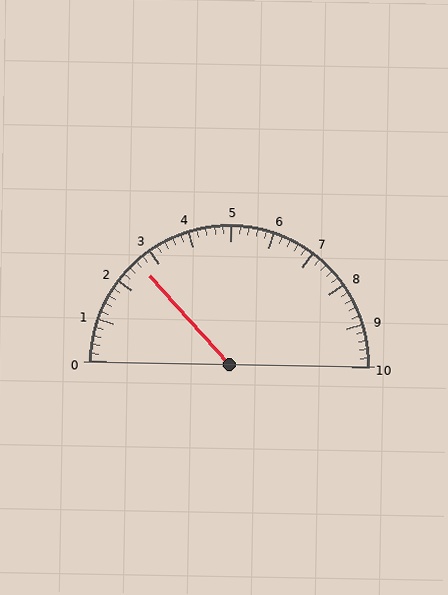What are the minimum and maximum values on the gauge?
The gauge ranges from 0 to 10.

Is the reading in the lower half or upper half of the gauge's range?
The reading is in the lower half of the range (0 to 10).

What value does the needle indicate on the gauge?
The needle indicates approximately 2.6.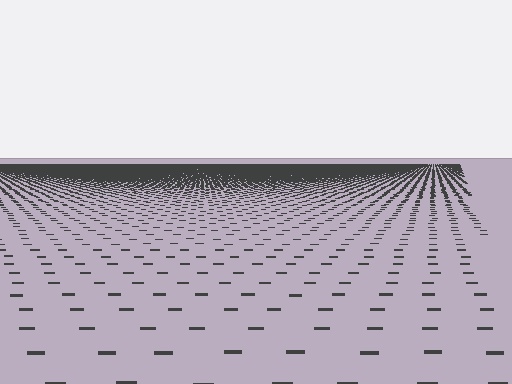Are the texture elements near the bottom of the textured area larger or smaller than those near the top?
Larger. Near the bottom, elements are closer to the viewer and appear at a bigger on-screen size.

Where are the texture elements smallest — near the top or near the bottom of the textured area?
Near the top.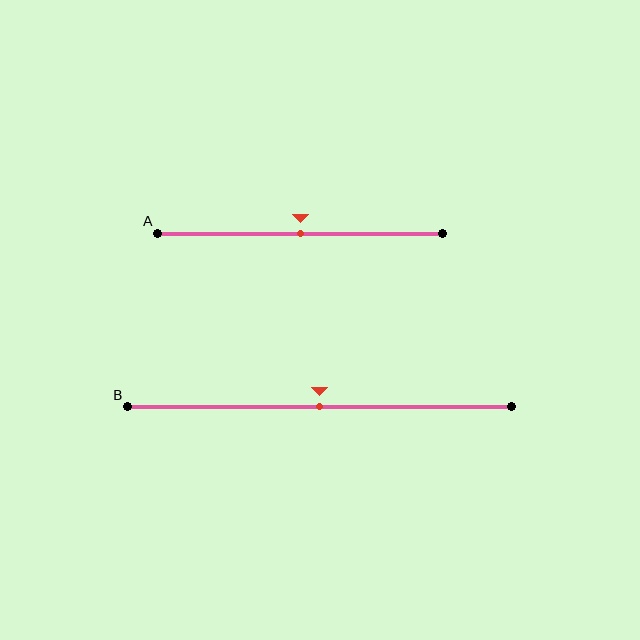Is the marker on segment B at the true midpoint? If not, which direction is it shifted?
Yes, the marker on segment B is at the true midpoint.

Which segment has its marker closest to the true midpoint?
Segment A has its marker closest to the true midpoint.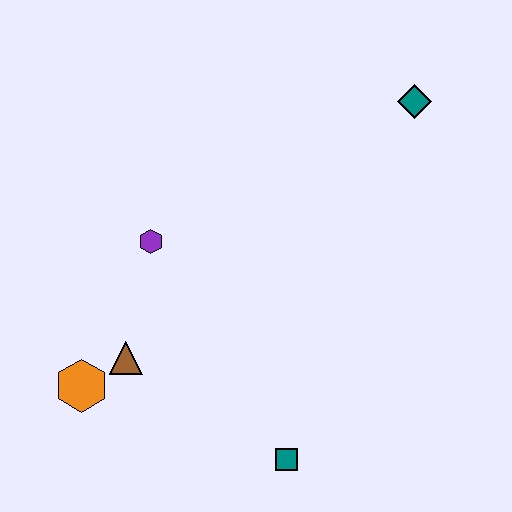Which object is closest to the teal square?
The brown triangle is closest to the teal square.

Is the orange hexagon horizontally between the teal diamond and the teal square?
No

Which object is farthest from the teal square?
The teal diamond is farthest from the teal square.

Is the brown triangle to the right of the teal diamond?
No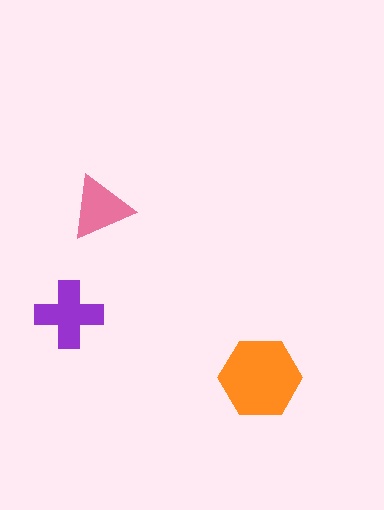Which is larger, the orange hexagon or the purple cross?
The orange hexagon.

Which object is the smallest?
The pink triangle.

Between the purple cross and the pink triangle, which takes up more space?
The purple cross.